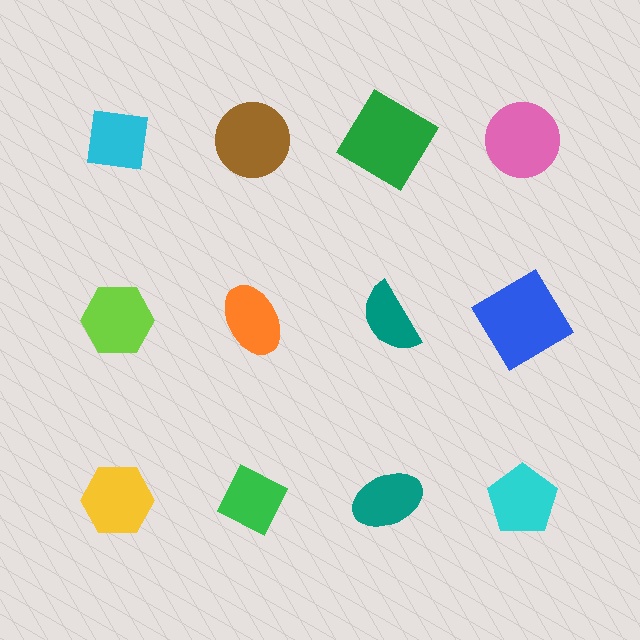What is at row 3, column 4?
A cyan pentagon.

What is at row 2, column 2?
An orange ellipse.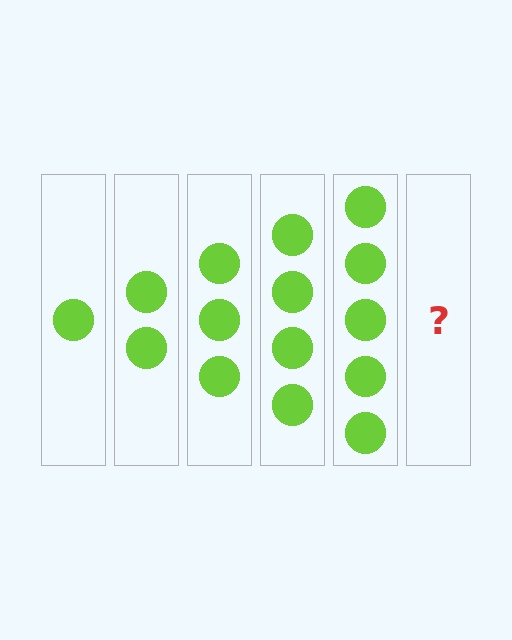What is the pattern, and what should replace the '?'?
The pattern is that each step adds one more circle. The '?' should be 6 circles.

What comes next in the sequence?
The next element should be 6 circles.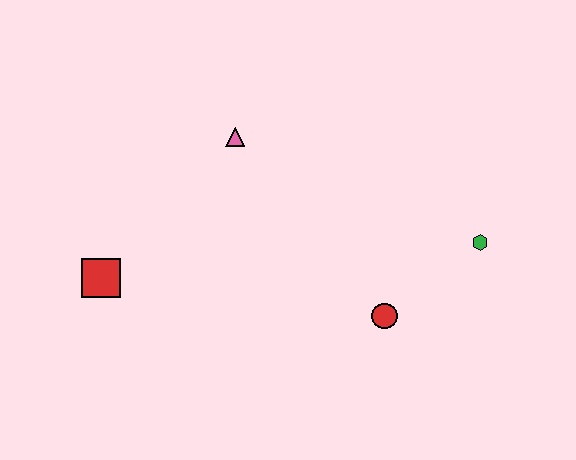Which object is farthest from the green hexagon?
The red square is farthest from the green hexagon.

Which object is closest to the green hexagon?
The red circle is closest to the green hexagon.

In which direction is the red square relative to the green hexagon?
The red square is to the left of the green hexagon.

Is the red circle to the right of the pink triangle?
Yes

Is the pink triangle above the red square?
Yes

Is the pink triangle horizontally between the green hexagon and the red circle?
No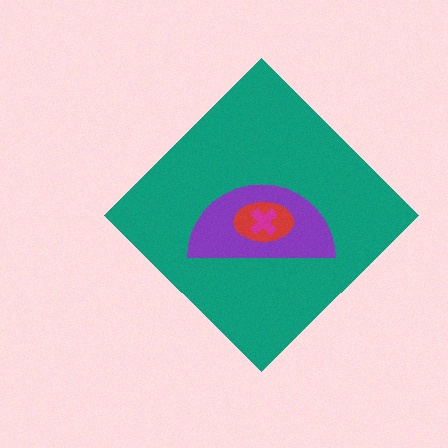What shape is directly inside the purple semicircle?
The red ellipse.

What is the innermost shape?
The magenta cross.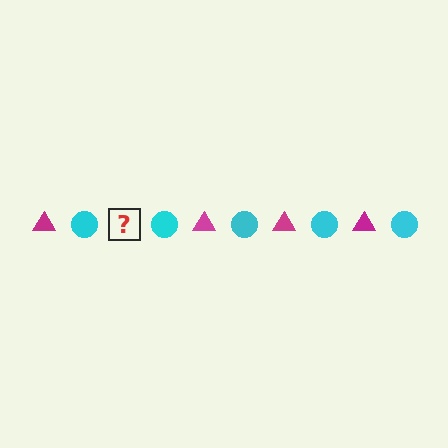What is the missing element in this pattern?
The missing element is a magenta triangle.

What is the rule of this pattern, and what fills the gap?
The rule is that the pattern alternates between magenta triangle and cyan circle. The gap should be filled with a magenta triangle.